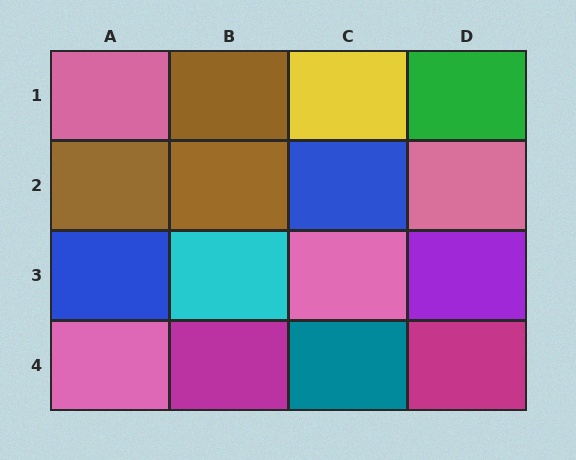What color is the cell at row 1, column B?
Brown.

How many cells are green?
1 cell is green.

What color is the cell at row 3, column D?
Purple.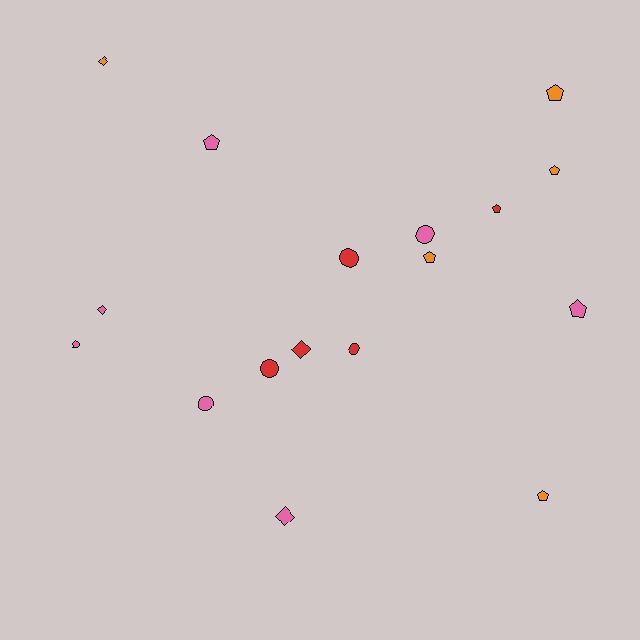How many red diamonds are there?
There is 1 red diamond.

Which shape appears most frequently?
Pentagon, with 8 objects.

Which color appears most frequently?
Pink, with 7 objects.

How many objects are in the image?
There are 17 objects.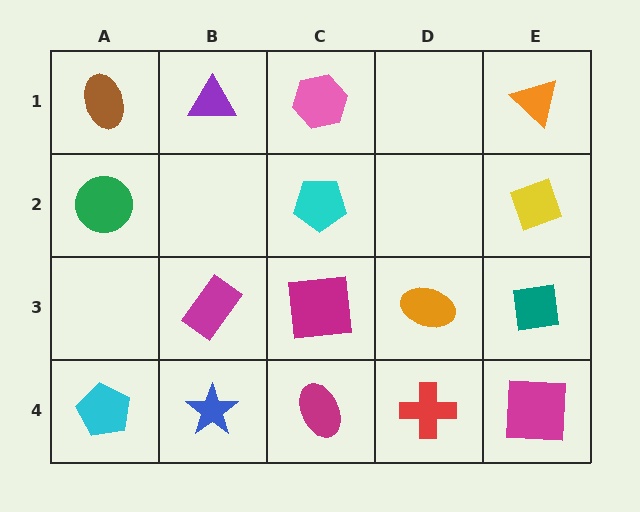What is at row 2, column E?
A yellow diamond.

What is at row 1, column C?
A pink hexagon.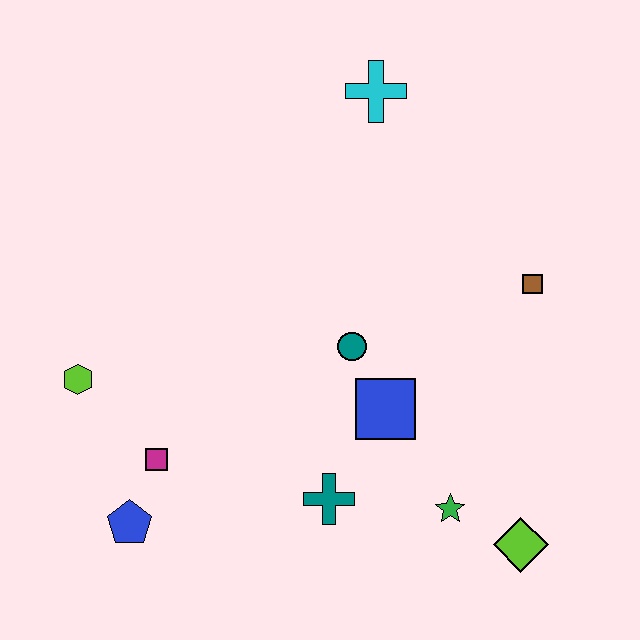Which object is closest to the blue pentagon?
The magenta square is closest to the blue pentagon.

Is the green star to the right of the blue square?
Yes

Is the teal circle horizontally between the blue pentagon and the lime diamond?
Yes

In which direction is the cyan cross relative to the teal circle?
The cyan cross is above the teal circle.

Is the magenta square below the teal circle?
Yes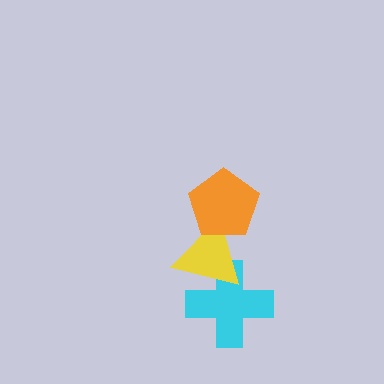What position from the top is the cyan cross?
The cyan cross is 3rd from the top.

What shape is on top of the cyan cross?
The yellow triangle is on top of the cyan cross.